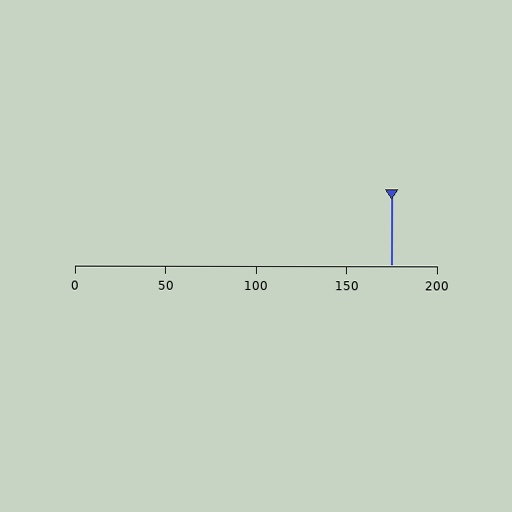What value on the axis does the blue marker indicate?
The marker indicates approximately 175.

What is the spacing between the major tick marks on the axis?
The major ticks are spaced 50 apart.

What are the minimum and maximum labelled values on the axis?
The axis runs from 0 to 200.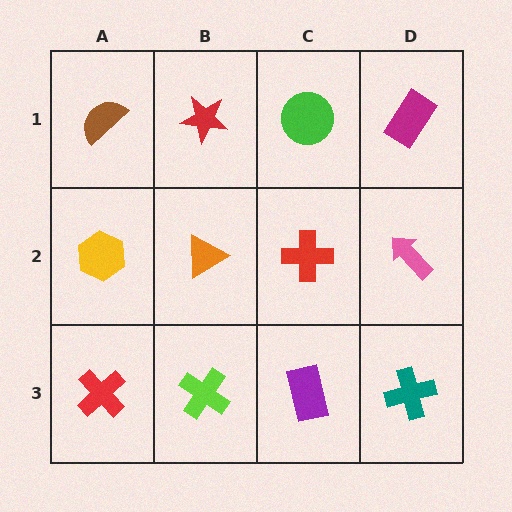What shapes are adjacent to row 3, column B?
An orange triangle (row 2, column B), a red cross (row 3, column A), a purple rectangle (row 3, column C).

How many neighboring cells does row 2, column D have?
3.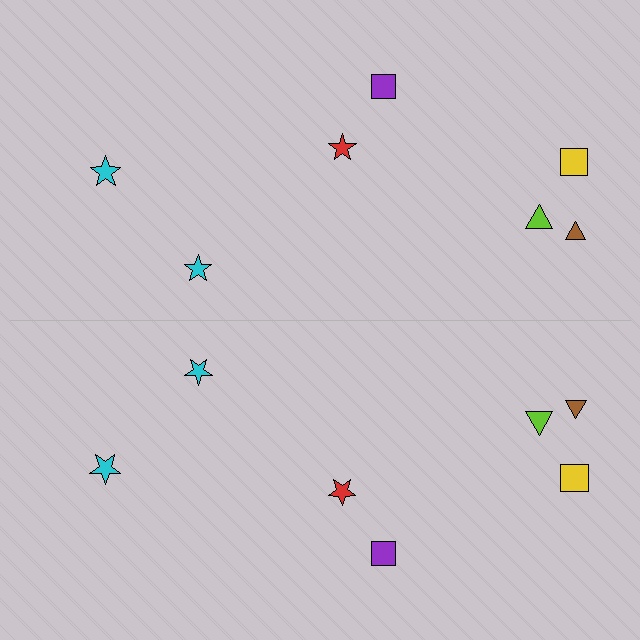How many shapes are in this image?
There are 14 shapes in this image.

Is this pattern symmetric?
Yes, this pattern has bilateral (reflection) symmetry.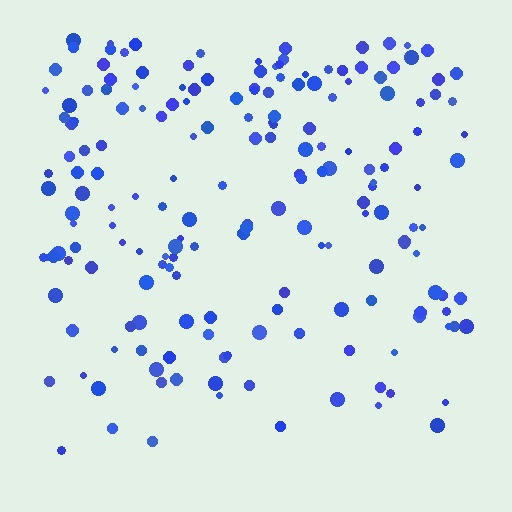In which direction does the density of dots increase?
From bottom to top, with the top side densest.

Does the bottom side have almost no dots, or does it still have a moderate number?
Still a moderate number, just noticeably fewer than the top.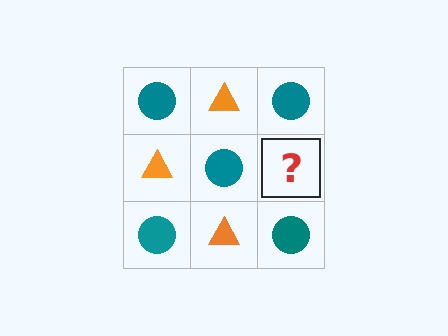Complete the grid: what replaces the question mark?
The question mark should be replaced with an orange triangle.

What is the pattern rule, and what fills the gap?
The rule is that it alternates teal circle and orange triangle in a checkerboard pattern. The gap should be filled with an orange triangle.